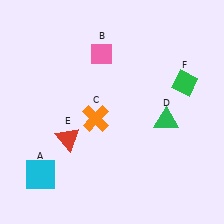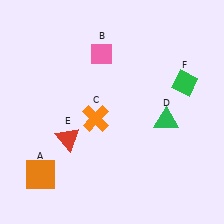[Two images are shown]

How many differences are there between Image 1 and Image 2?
There is 1 difference between the two images.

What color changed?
The square (A) changed from cyan in Image 1 to orange in Image 2.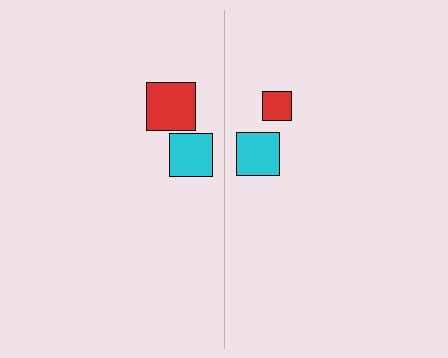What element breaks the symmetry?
The red square on the right side has a different size than its mirror counterpart.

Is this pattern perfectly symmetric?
No, the pattern is not perfectly symmetric. The red square on the right side has a different size than its mirror counterpart.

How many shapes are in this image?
There are 4 shapes in this image.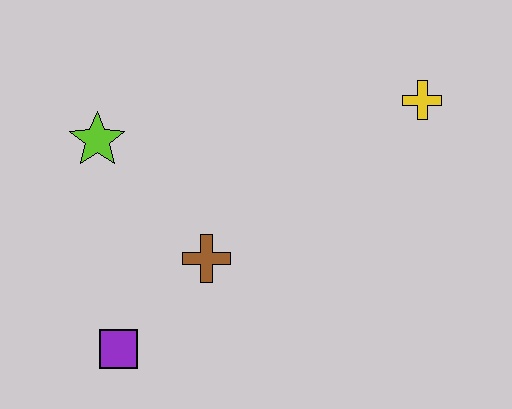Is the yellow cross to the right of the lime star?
Yes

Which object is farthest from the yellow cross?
The purple square is farthest from the yellow cross.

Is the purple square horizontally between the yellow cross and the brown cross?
No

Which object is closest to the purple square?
The brown cross is closest to the purple square.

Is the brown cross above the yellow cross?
No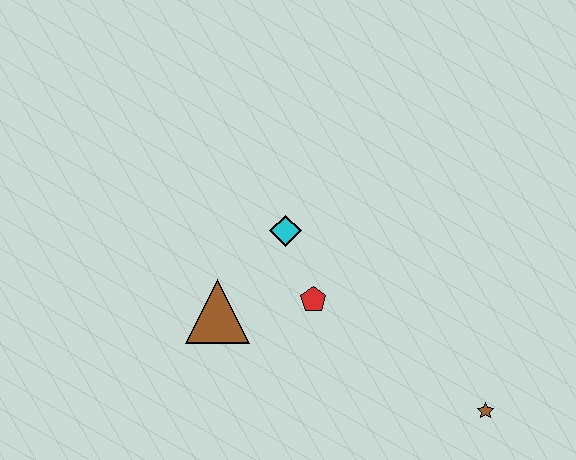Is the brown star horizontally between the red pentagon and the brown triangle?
No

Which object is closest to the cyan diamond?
The red pentagon is closest to the cyan diamond.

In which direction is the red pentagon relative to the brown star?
The red pentagon is to the left of the brown star.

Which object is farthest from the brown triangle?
The brown star is farthest from the brown triangle.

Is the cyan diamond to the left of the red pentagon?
Yes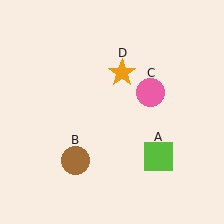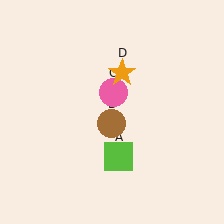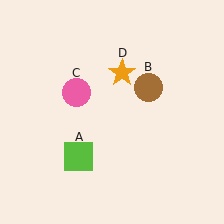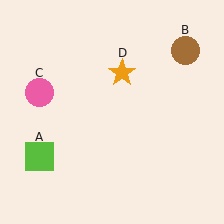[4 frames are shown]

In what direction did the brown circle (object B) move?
The brown circle (object B) moved up and to the right.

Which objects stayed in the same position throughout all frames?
Orange star (object D) remained stationary.